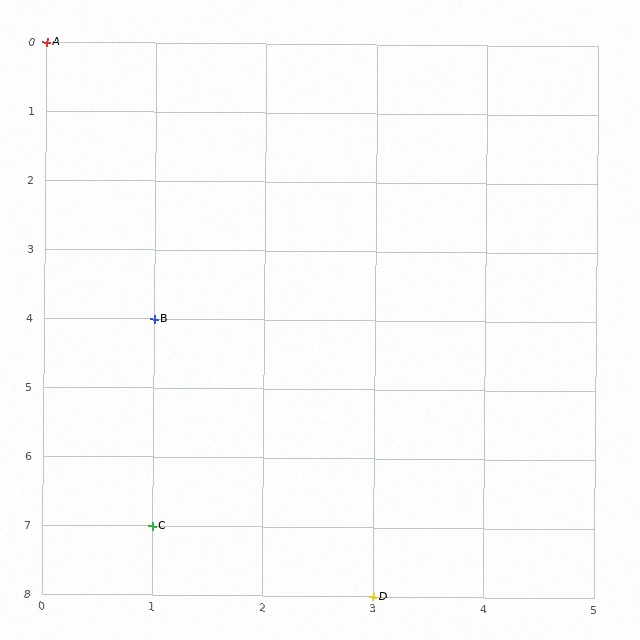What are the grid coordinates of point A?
Point A is at grid coordinates (0, 0).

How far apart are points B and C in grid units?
Points B and C are 3 rows apart.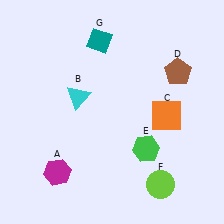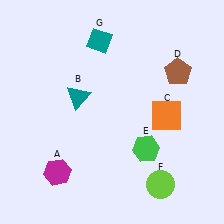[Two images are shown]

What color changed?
The triangle (B) changed from cyan in Image 1 to teal in Image 2.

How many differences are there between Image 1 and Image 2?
There is 1 difference between the two images.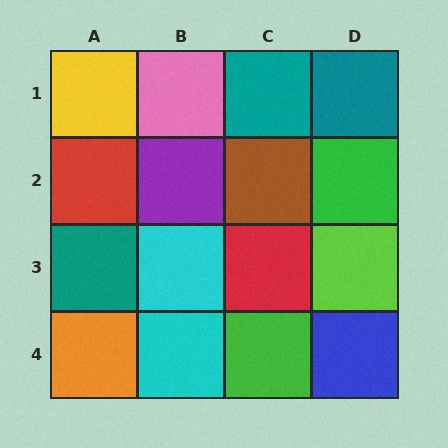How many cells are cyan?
2 cells are cyan.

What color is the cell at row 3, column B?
Cyan.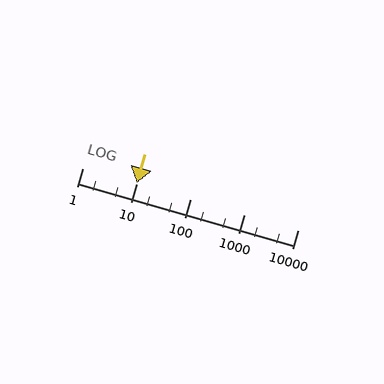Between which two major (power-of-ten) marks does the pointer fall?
The pointer is between 10 and 100.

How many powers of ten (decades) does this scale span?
The scale spans 4 decades, from 1 to 10000.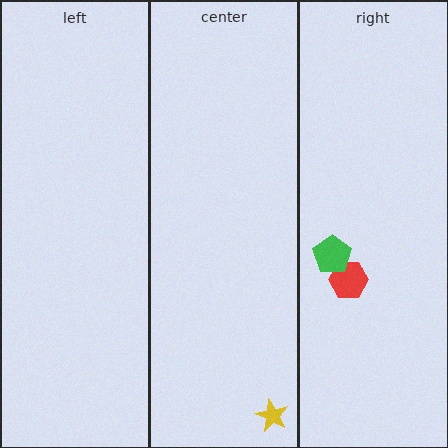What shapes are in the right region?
The red hexagon, the green pentagon.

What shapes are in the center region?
The yellow star.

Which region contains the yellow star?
The center region.